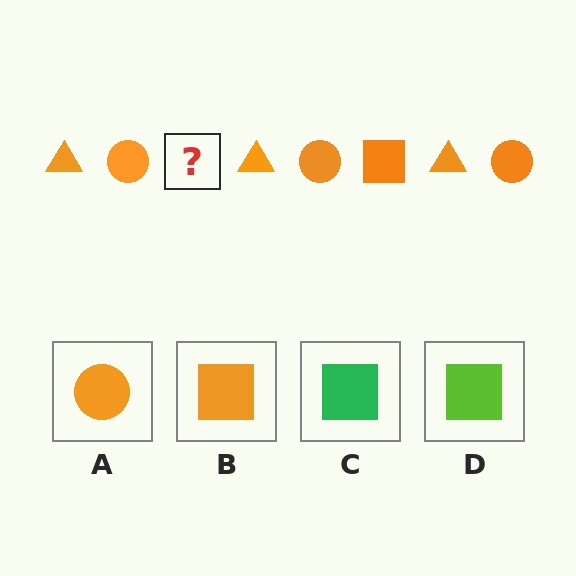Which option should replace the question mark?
Option B.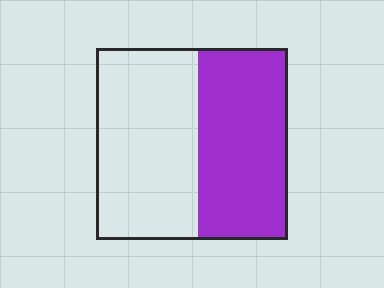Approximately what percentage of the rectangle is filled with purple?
Approximately 45%.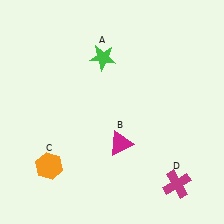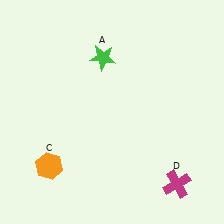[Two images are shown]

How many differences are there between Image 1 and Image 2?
There is 1 difference between the two images.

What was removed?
The magenta triangle (B) was removed in Image 2.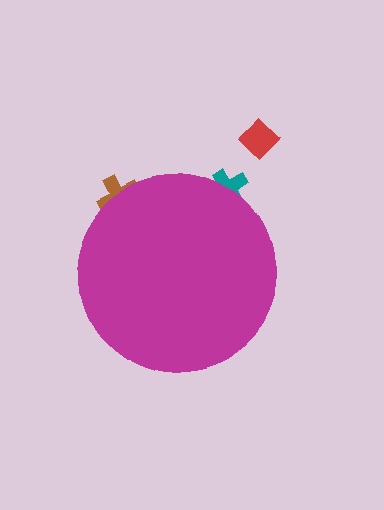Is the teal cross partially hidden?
Yes, the teal cross is partially hidden behind the magenta circle.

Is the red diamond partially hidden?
No, the red diamond is fully visible.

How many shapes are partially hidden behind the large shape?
2 shapes are partially hidden.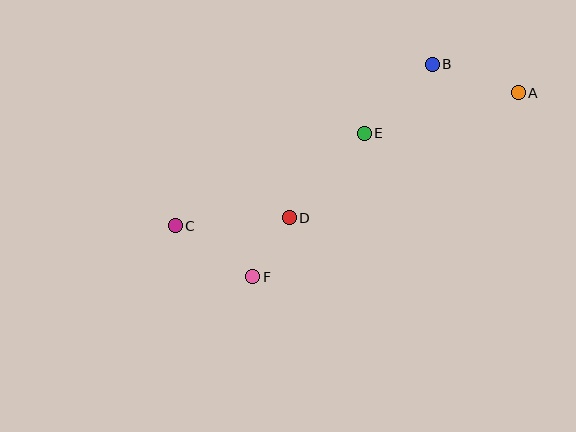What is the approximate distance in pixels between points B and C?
The distance between B and C is approximately 304 pixels.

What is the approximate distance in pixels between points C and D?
The distance between C and D is approximately 115 pixels.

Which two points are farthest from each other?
Points A and C are farthest from each other.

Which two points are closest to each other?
Points D and F are closest to each other.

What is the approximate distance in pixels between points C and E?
The distance between C and E is approximately 211 pixels.